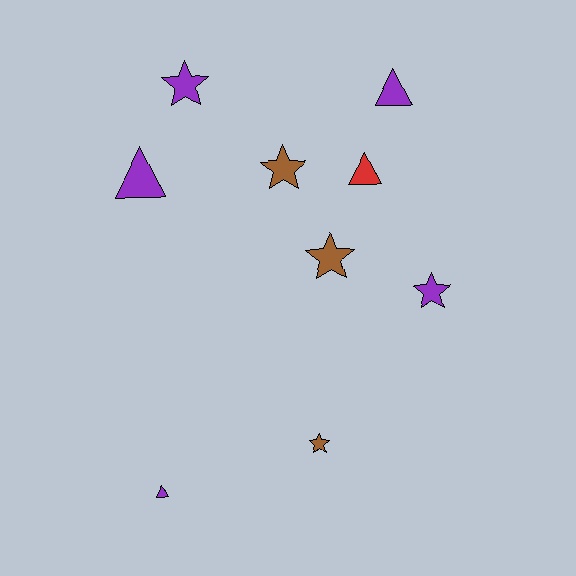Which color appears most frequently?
Purple, with 5 objects.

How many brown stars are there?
There are 3 brown stars.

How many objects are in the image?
There are 9 objects.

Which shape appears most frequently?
Star, with 5 objects.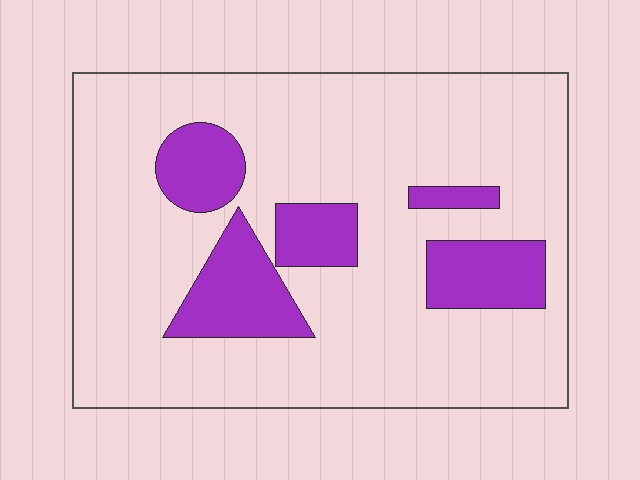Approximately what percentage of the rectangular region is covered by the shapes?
Approximately 20%.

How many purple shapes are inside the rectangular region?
5.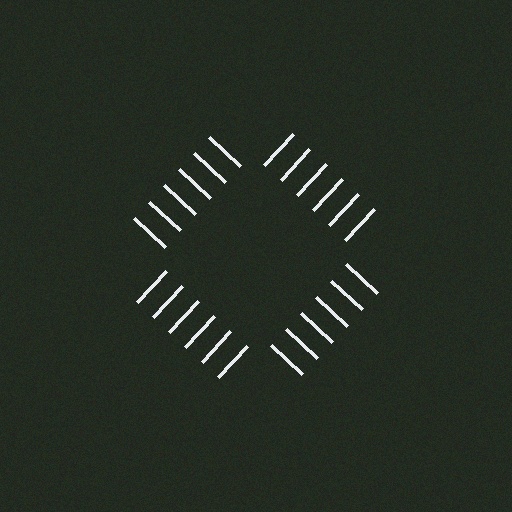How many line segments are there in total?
24 — 6 along each of the 4 edges.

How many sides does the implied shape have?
4 sides — the line-ends trace a square.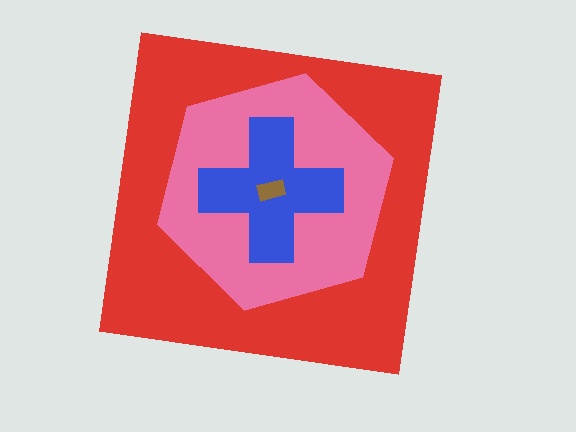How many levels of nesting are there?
4.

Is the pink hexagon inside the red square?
Yes.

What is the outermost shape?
The red square.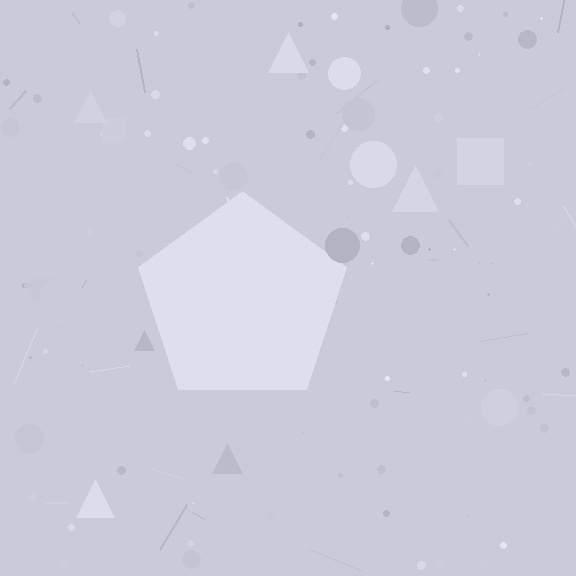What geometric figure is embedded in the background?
A pentagon is embedded in the background.